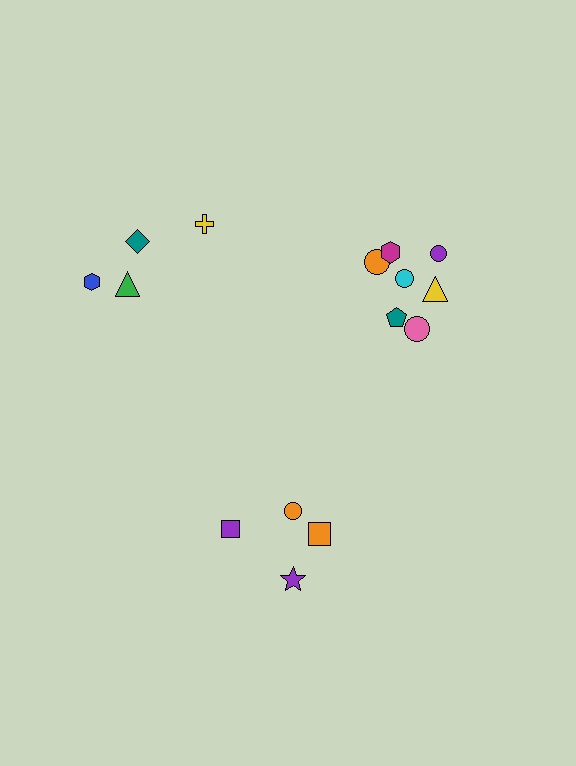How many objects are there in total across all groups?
There are 15 objects.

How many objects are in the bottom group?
There are 4 objects.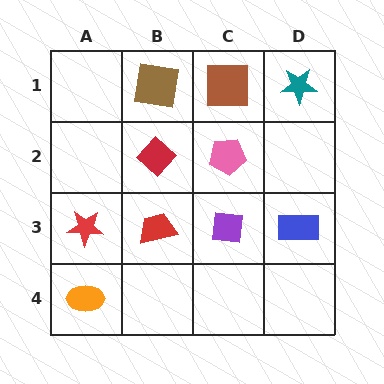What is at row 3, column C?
A purple square.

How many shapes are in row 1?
3 shapes.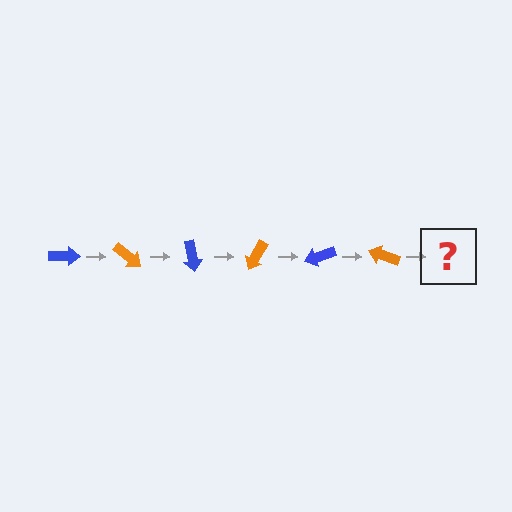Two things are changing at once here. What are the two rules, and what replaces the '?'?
The two rules are that it rotates 40 degrees each step and the color cycles through blue and orange. The '?' should be a blue arrow, rotated 240 degrees from the start.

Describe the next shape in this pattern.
It should be a blue arrow, rotated 240 degrees from the start.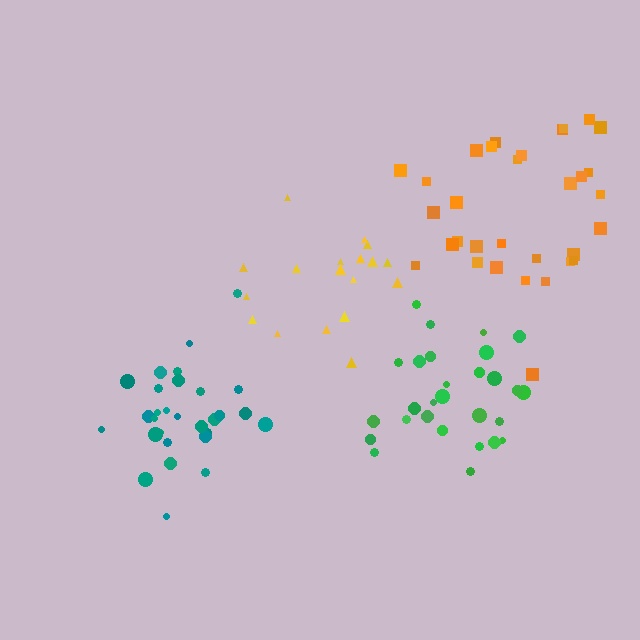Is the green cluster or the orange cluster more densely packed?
Green.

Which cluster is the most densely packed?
Green.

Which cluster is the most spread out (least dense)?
Orange.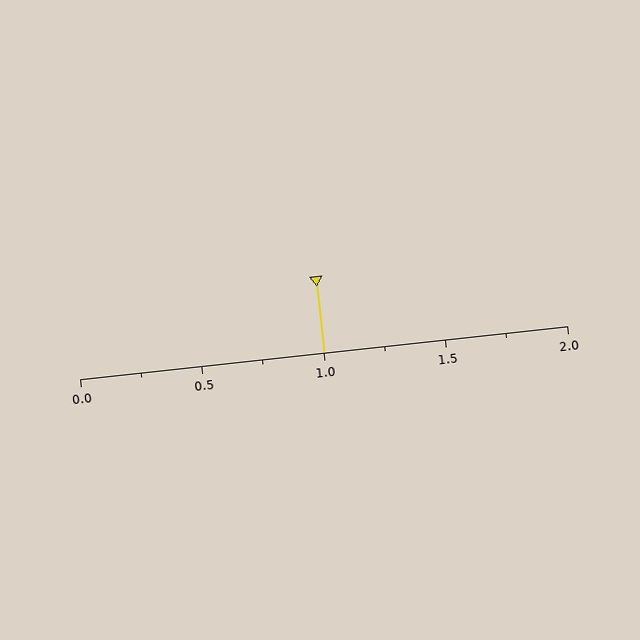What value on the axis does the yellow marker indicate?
The marker indicates approximately 1.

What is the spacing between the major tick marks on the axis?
The major ticks are spaced 0.5 apart.